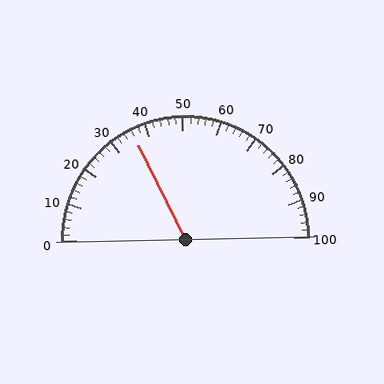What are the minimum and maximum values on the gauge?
The gauge ranges from 0 to 100.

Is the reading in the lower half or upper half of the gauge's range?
The reading is in the lower half of the range (0 to 100).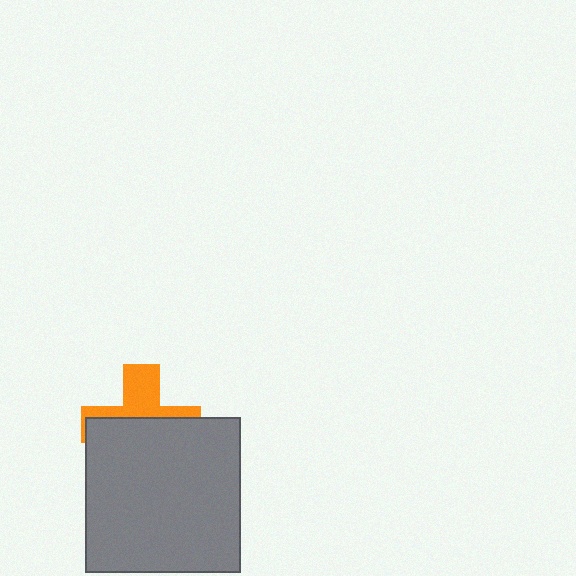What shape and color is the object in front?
The object in front is a gray square.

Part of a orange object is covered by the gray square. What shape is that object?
It is a cross.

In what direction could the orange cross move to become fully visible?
The orange cross could move up. That would shift it out from behind the gray square entirely.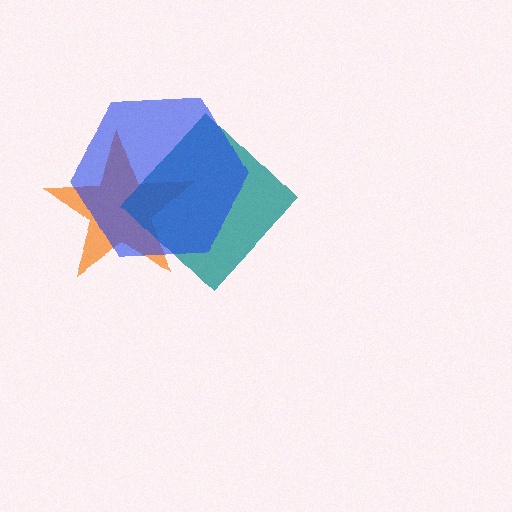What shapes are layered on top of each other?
The layered shapes are: an orange star, a teal diamond, a blue hexagon.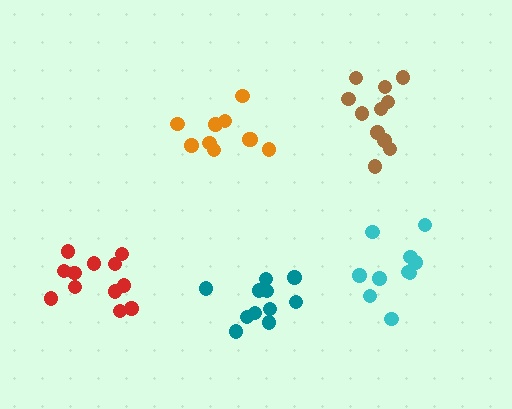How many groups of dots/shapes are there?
There are 5 groups.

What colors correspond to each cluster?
The clusters are colored: orange, teal, brown, red, cyan.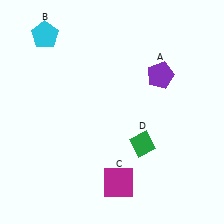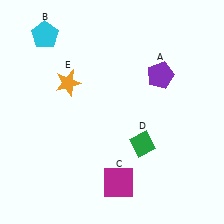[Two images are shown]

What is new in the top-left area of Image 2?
An orange star (E) was added in the top-left area of Image 2.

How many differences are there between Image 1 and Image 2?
There is 1 difference between the two images.